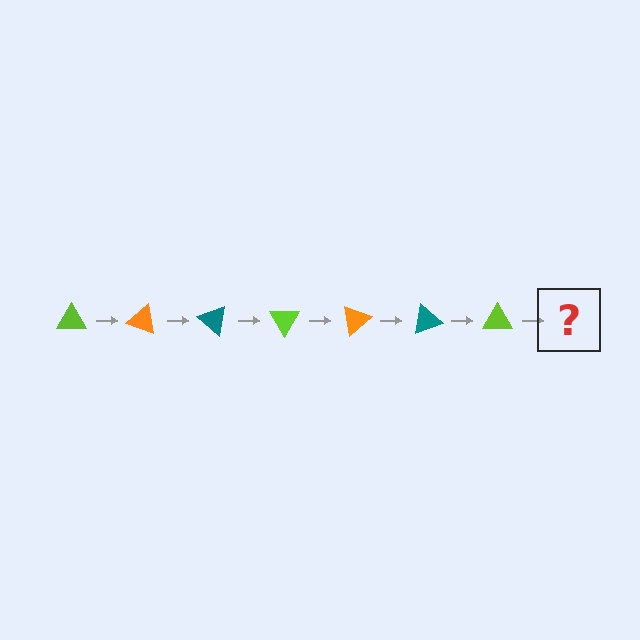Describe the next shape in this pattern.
It should be an orange triangle, rotated 140 degrees from the start.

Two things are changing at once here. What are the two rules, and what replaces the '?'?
The two rules are that it rotates 20 degrees each step and the color cycles through lime, orange, and teal. The '?' should be an orange triangle, rotated 140 degrees from the start.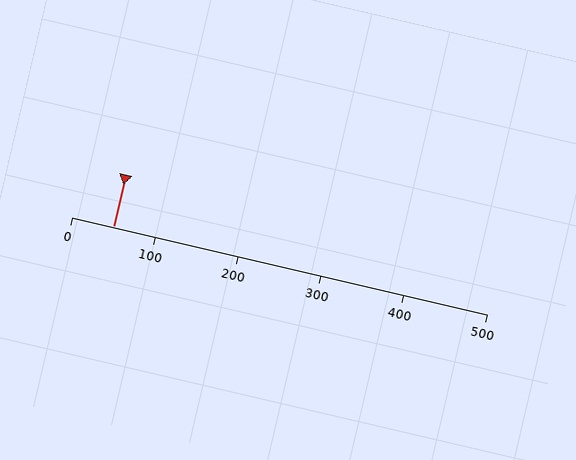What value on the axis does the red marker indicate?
The marker indicates approximately 50.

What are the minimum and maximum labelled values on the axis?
The axis runs from 0 to 500.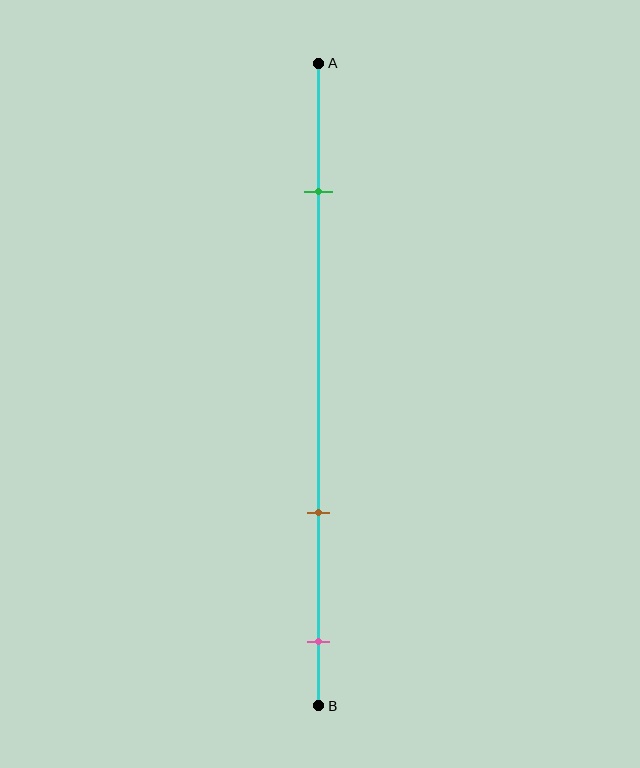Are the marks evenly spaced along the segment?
No, the marks are not evenly spaced.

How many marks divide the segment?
There are 3 marks dividing the segment.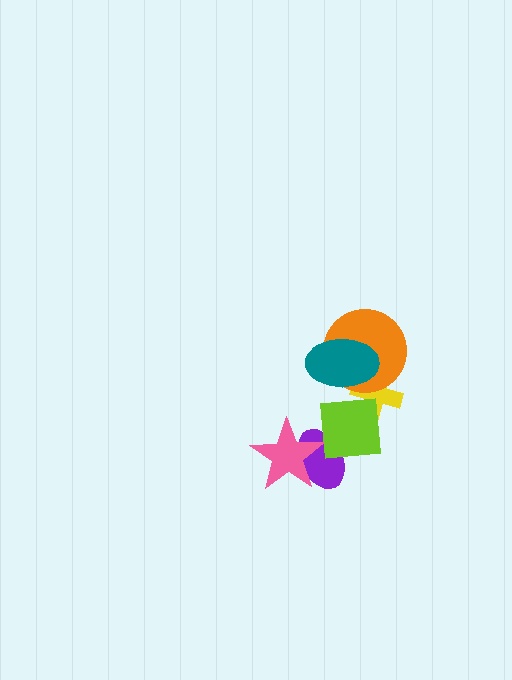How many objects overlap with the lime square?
4 objects overlap with the lime square.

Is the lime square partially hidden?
No, no other shape covers it.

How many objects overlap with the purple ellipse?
2 objects overlap with the purple ellipse.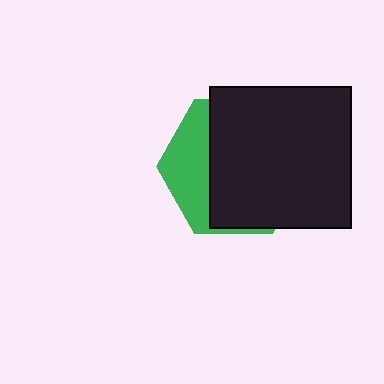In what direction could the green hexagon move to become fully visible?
The green hexagon could move left. That would shift it out from behind the black square entirely.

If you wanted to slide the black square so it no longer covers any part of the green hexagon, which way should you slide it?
Slide it right — that is the most direct way to separate the two shapes.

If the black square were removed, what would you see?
You would see the complete green hexagon.